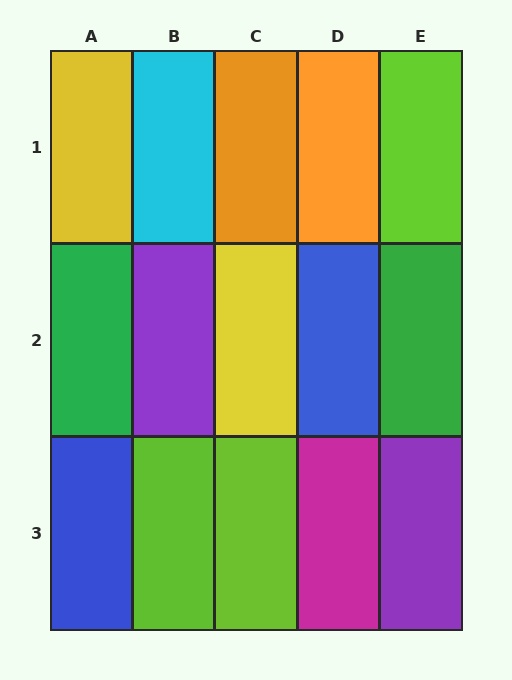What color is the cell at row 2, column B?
Purple.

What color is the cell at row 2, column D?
Blue.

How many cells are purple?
2 cells are purple.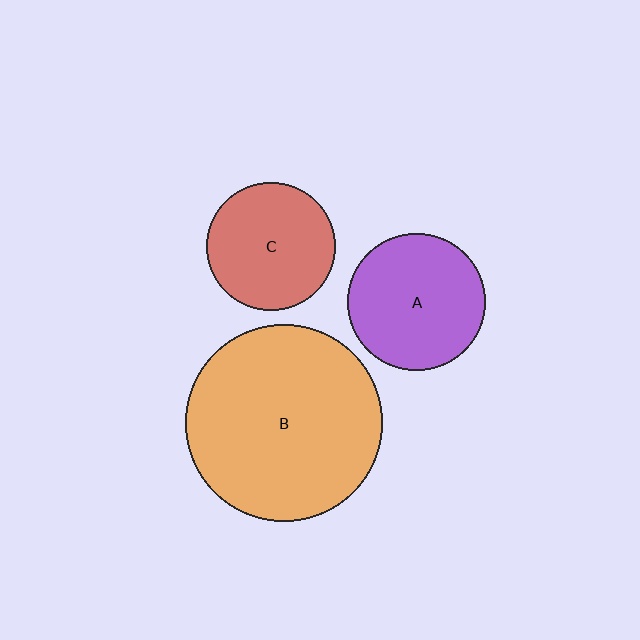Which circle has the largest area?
Circle B (orange).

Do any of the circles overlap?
No, none of the circles overlap.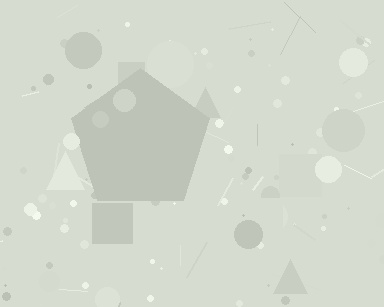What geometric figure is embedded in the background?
A pentagon is embedded in the background.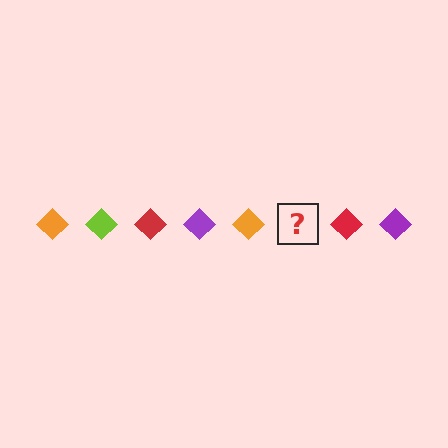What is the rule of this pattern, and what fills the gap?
The rule is that the pattern cycles through orange, lime, red, purple diamonds. The gap should be filled with a lime diamond.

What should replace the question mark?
The question mark should be replaced with a lime diamond.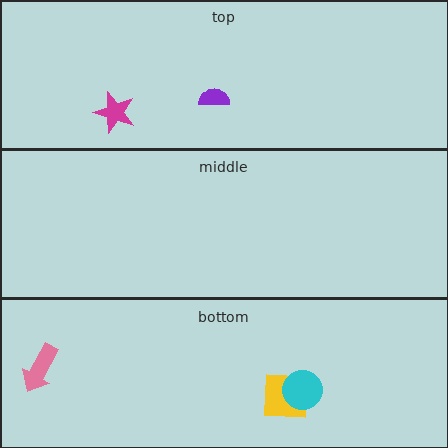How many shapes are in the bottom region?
3.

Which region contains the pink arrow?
The bottom region.